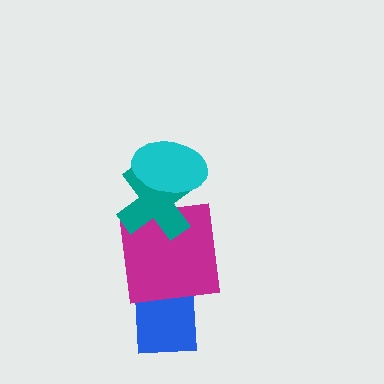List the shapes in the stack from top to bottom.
From top to bottom: the cyan ellipse, the teal cross, the magenta square, the blue rectangle.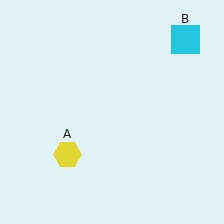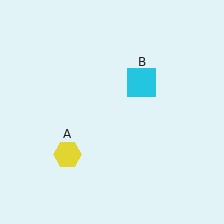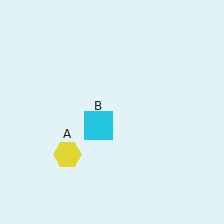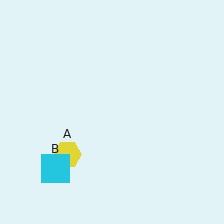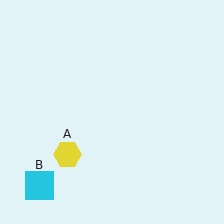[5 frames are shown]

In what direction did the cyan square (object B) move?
The cyan square (object B) moved down and to the left.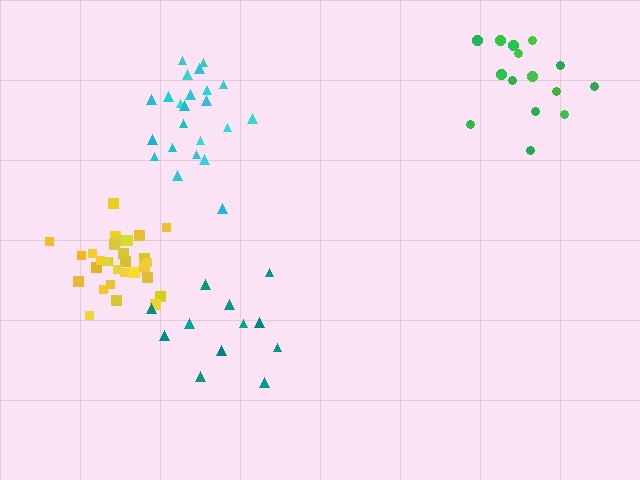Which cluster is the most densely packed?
Yellow.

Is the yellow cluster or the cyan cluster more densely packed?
Yellow.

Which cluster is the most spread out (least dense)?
Teal.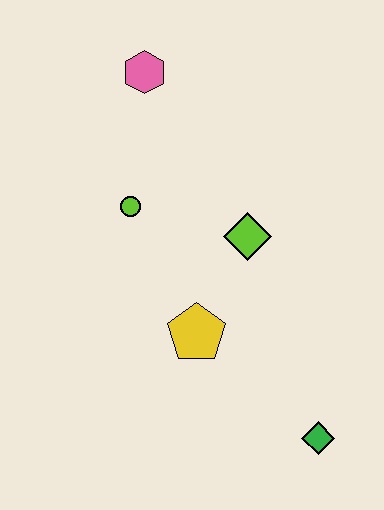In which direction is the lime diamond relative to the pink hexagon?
The lime diamond is below the pink hexagon.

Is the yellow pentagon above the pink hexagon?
No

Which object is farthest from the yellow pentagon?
The pink hexagon is farthest from the yellow pentagon.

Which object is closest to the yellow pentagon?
The lime diamond is closest to the yellow pentagon.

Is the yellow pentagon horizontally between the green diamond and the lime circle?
Yes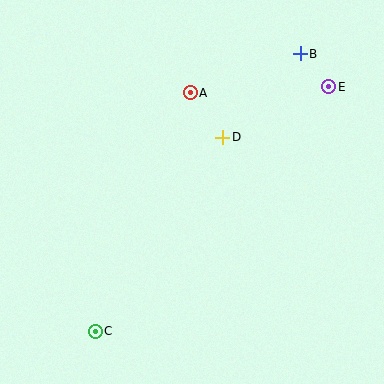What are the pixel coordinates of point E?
Point E is at (329, 87).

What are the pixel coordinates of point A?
Point A is at (190, 93).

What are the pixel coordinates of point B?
Point B is at (300, 54).